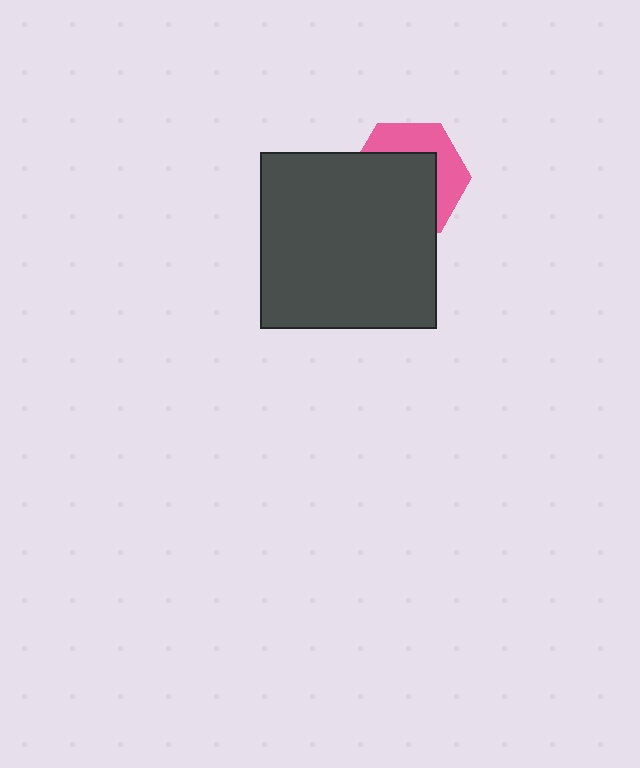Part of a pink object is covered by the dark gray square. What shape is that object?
It is a hexagon.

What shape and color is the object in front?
The object in front is a dark gray square.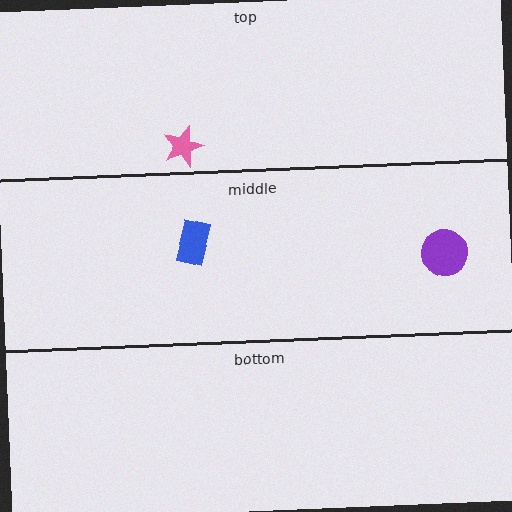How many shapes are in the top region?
1.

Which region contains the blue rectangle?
The middle region.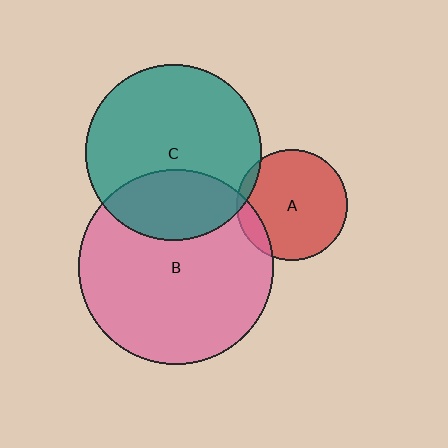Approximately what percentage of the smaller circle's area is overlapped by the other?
Approximately 5%.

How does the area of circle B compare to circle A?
Approximately 3.1 times.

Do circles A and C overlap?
Yes.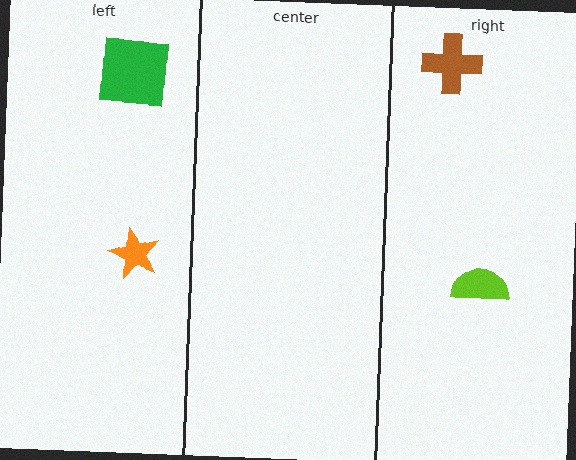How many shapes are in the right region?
2.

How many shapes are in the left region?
2.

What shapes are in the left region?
The green square, the orange star.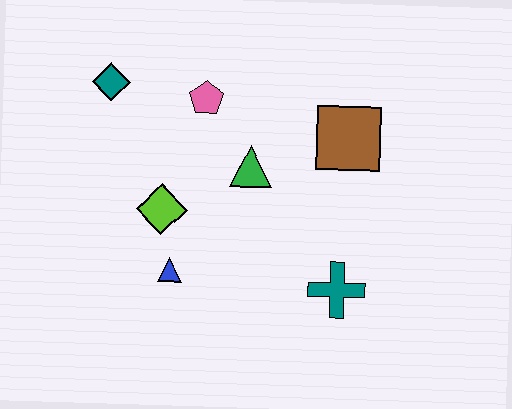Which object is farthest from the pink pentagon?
The teal cross is farthest from the pink pentagon.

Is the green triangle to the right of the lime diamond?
Yes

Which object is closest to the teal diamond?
The pink pentagon is closest to the teal diamond.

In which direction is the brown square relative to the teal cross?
The brown square is above the teal cross.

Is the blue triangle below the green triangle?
Yes